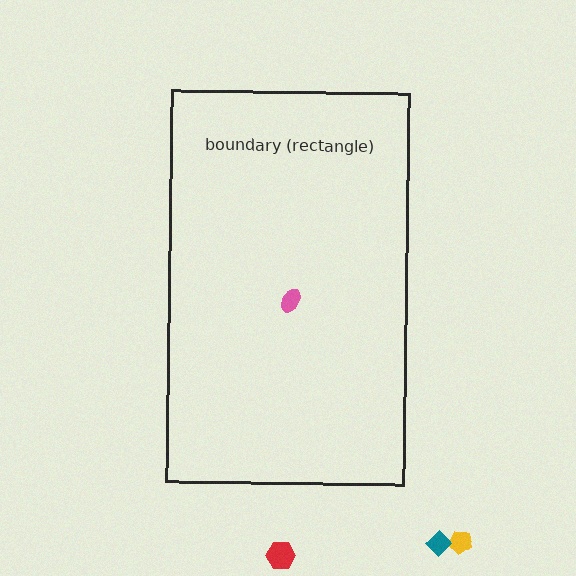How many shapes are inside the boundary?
1 inside, 3 outside.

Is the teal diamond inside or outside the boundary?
Outside.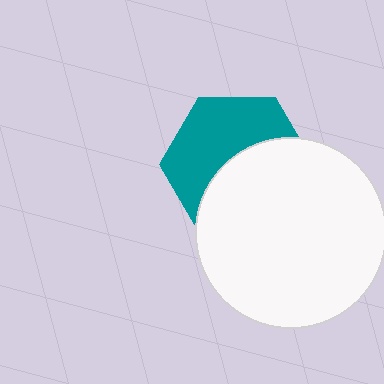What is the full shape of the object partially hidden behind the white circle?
The partially hidden object is a teal hexagon.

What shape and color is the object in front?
The object in front is a white circle.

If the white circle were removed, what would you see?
You would see the complete teal hexagon.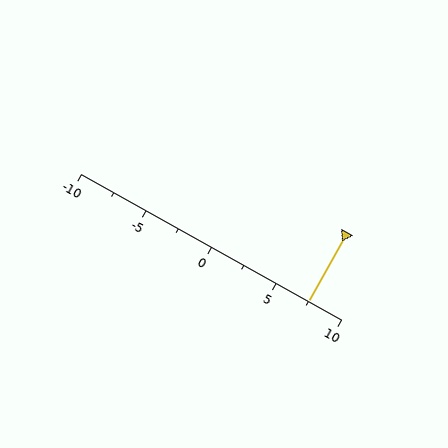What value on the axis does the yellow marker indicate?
The marker indicates approximately 7.5.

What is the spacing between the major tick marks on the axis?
The major ticks are spaced 5 apart.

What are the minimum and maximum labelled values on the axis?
The axis runs from -10 to 10.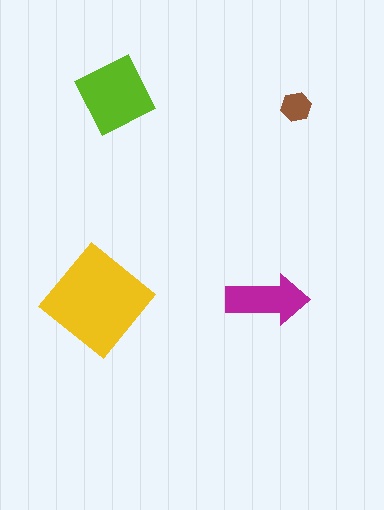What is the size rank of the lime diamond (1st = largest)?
2nd.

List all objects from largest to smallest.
The yellow diamond, the lime diamond, the magenta arrow, the brown hexagon.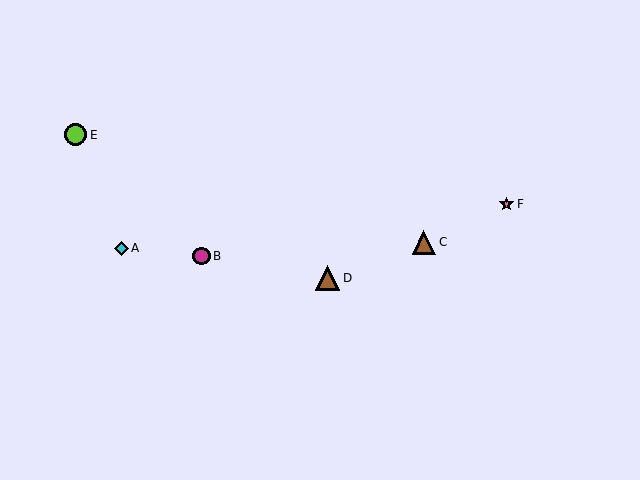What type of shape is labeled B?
Shape B is a magenta circle.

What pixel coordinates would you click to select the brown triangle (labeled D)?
Click at (327, 278) to select the brown triangle D.